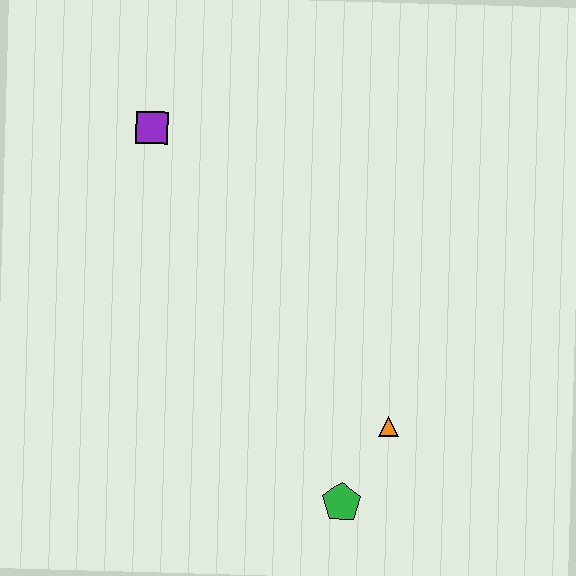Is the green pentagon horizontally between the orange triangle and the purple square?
Yes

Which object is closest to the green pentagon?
The orange triangle is closest to the green pentagon.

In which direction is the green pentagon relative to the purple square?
The green pentagon is below the purple square.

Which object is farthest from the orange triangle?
The purple square is farthest from the orange triangle.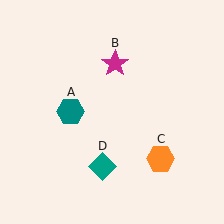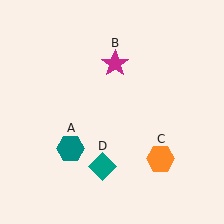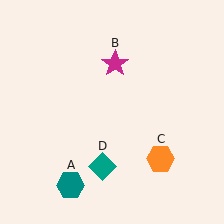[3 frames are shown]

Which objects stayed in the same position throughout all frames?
Magenta star (object B) and orange hexagon (object C) and teal diamond (object D) remained stationary.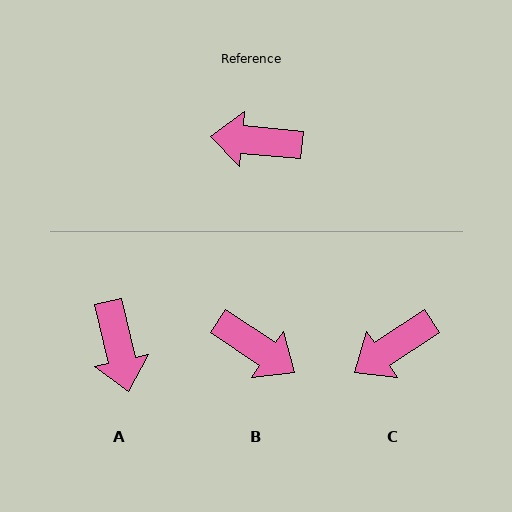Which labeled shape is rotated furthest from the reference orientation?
B, about 151 degrees away.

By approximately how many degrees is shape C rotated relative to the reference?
Approximately 39 degrees counter-clockwise.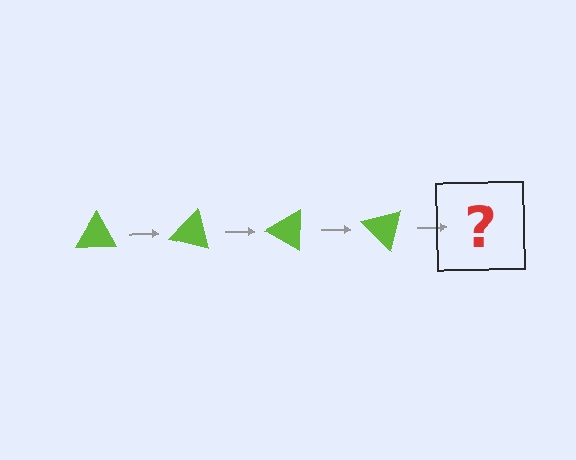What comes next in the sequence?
The next element should be a lime triangle rotated 60 degrees.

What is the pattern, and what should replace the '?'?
The pattern is that the triangle rotates 15 degrees each step. The '?' should be a lime triangle rotated 60 degrees.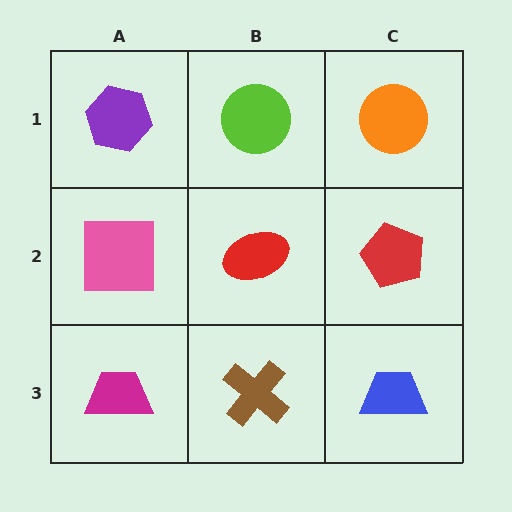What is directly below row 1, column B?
A red ellipse.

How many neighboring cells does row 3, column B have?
3.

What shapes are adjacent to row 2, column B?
A lime circle (row 1, column B), a brown cross (row 3, column B), a pink square (row 2, column A), a red pentagon (row 2, column C).